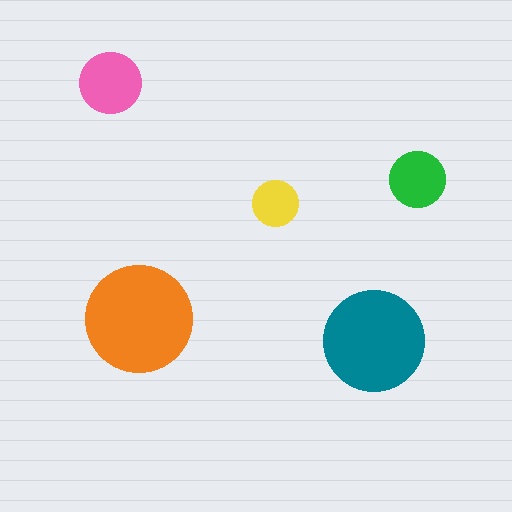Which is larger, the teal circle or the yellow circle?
The teal one.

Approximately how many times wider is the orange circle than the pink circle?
About 1.5 times wider.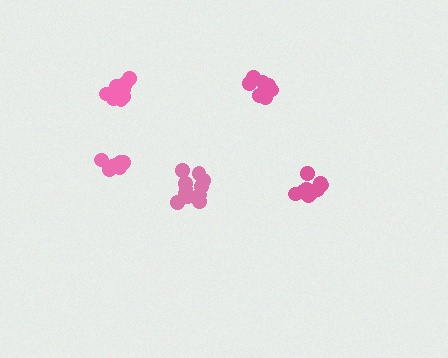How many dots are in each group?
Group 1: 10 dots, Group 2: 7 dots, Group 3: 7 dots, Group 4: 11 dots, Group 5: 10 dots (45 total).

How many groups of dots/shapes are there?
There are 5 groups.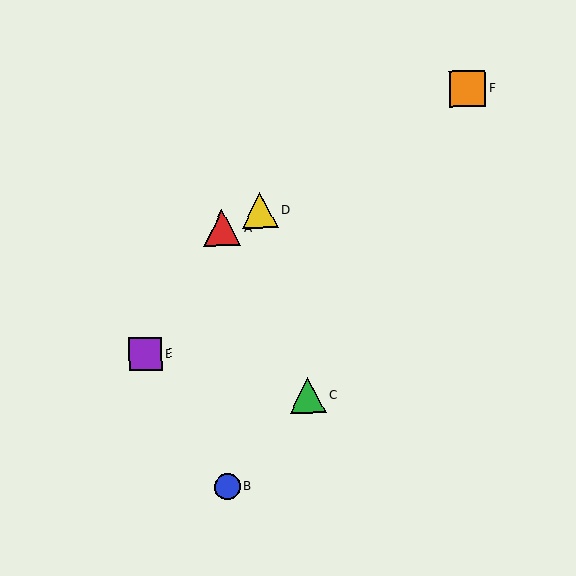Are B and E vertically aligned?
No, B is at x≈227 and E is at x≈145.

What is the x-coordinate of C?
Object C is at x≈308.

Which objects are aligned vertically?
Objects A, B are aligned vertically.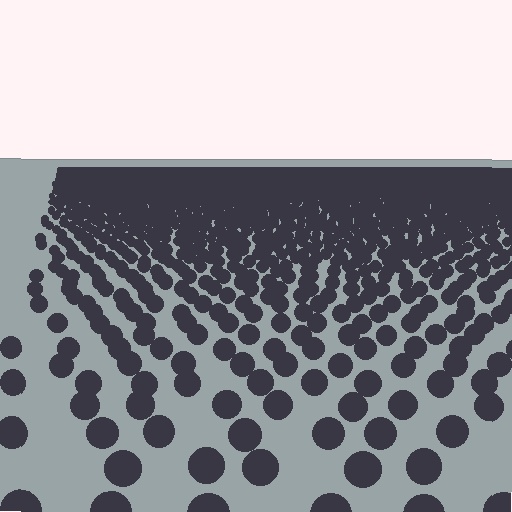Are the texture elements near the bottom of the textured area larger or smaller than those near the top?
Larger. Near the bottom, elements are closer to the viewer and appear at a bigger on-screen size.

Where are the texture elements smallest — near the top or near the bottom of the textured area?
Near the top.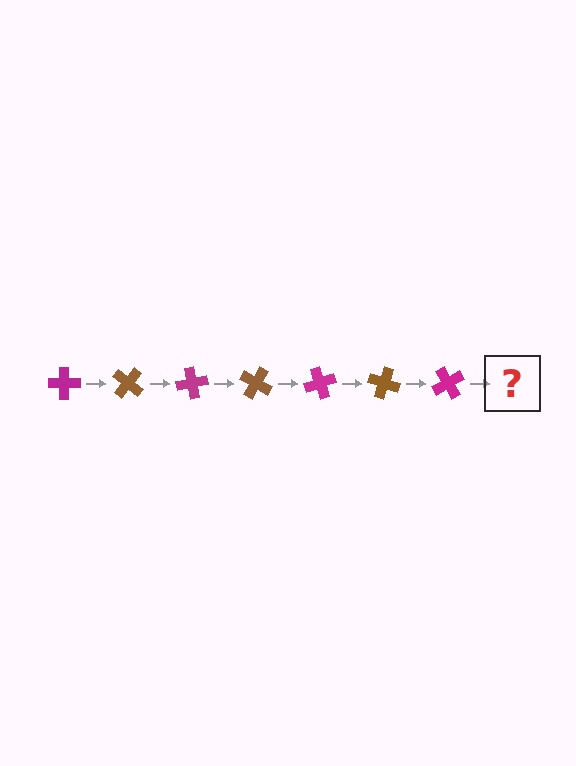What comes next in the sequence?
The next element should be a brown cross, rotated 280 degrees from the start.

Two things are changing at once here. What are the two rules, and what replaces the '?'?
The two rules are that it rotates 40 degrees each step and the color cycles through magenta and brown. The '?' should be a brown cross, rotated 280 degrees from the start.